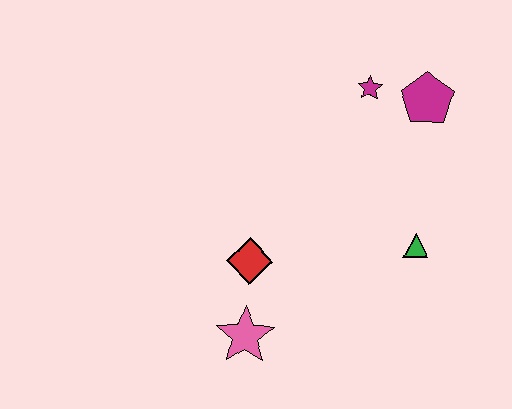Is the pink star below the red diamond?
Yes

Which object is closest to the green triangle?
The magenta pentagon is closest to the green triangle.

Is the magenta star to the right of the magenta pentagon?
No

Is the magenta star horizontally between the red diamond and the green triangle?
Yes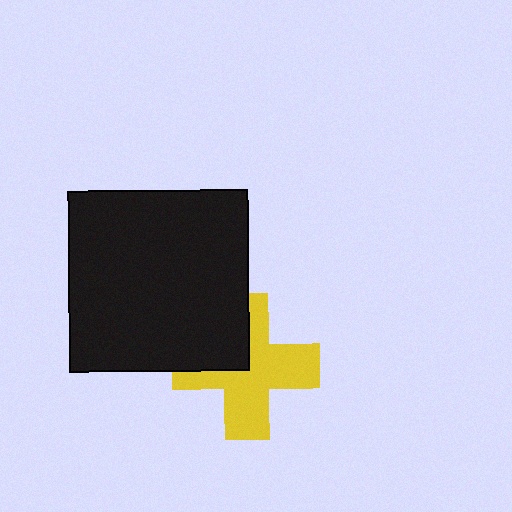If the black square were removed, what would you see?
You would see the complete yellow cross.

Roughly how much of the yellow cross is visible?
Most of it is visible (roughly 69%).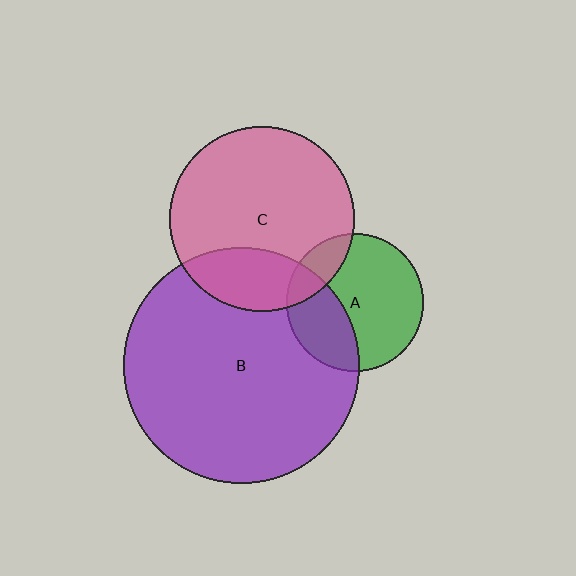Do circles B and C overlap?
Yes.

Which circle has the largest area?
Circle B (purple).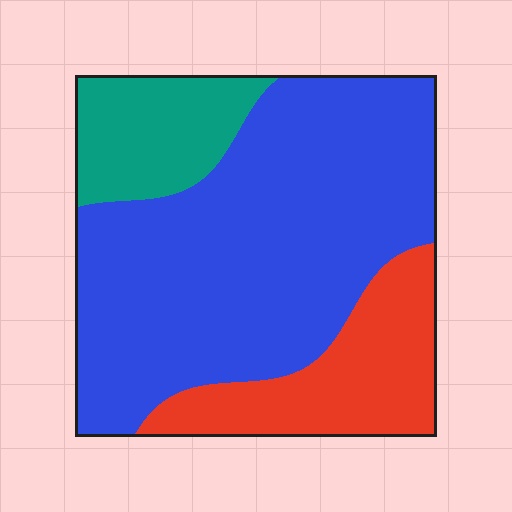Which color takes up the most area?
Blue, at roughly 65%.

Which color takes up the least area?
Teal, at roughly 15%.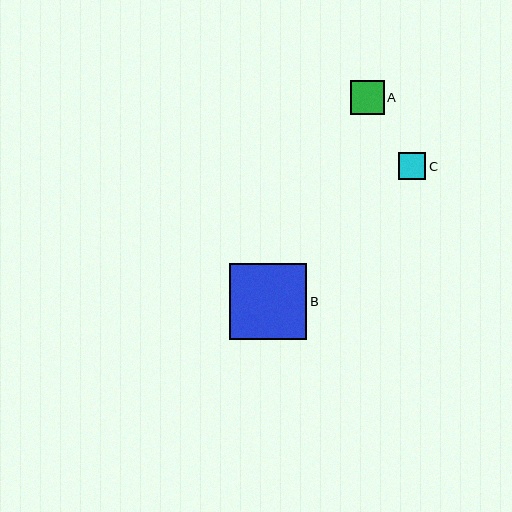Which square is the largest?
Square B is the largest with a size of approximately 77 pixels.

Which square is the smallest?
Square C is the smallest with a size of approximately 28 pixels.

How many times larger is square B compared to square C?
Square B is approximately 2.8 times the size of square C.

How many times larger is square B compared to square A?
Square B is approximately 2.3 times the size of square A.